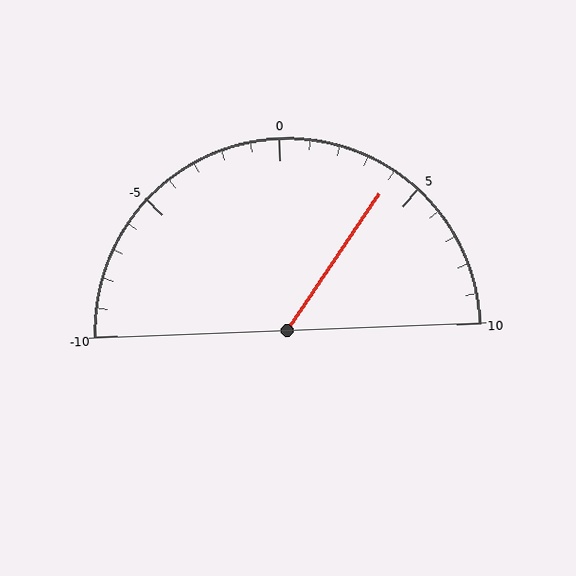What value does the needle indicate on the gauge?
The needle indicates approximately 4.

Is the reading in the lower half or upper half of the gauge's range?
The reading is in the upper half of the range (-10 to 10).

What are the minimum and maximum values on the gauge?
The gauge ranges from -10 to 10.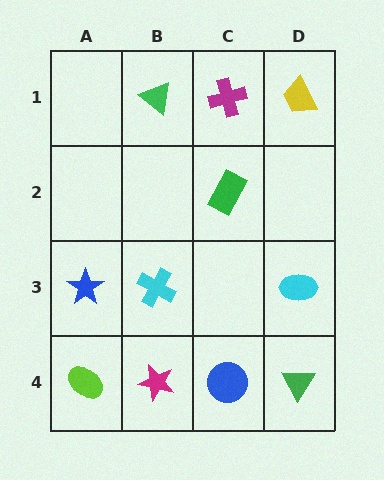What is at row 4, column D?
A green triangle.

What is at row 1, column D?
A yellow trapezoid.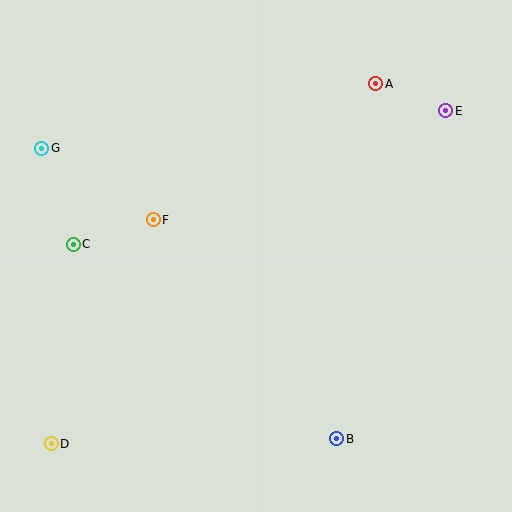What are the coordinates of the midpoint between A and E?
The midpoint between A and E is at (411, 97).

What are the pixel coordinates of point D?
Point D is at (51, 444).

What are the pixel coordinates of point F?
Point F is at (153, 220).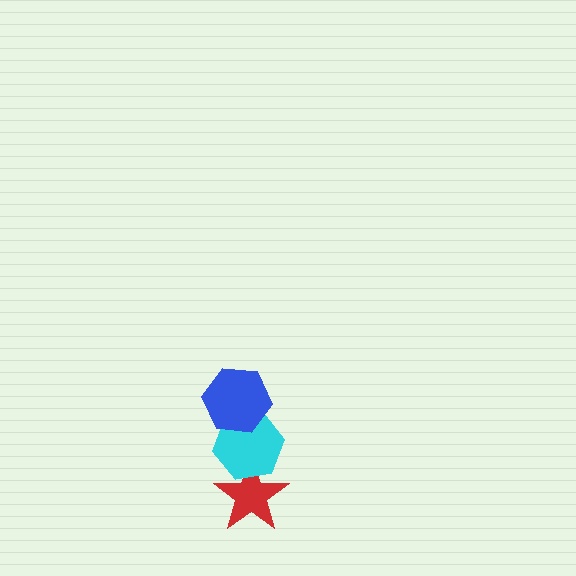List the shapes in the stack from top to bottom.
From top to bottom: the blue hexagon, the cyan hexagon, the red star.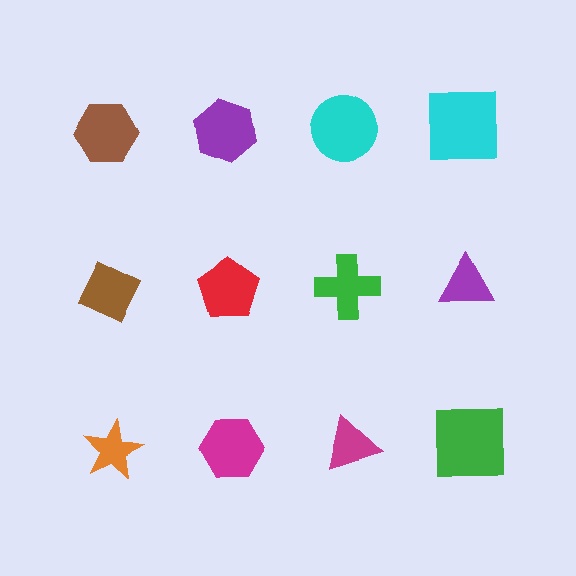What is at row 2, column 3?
A green cross.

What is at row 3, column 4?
A green square.